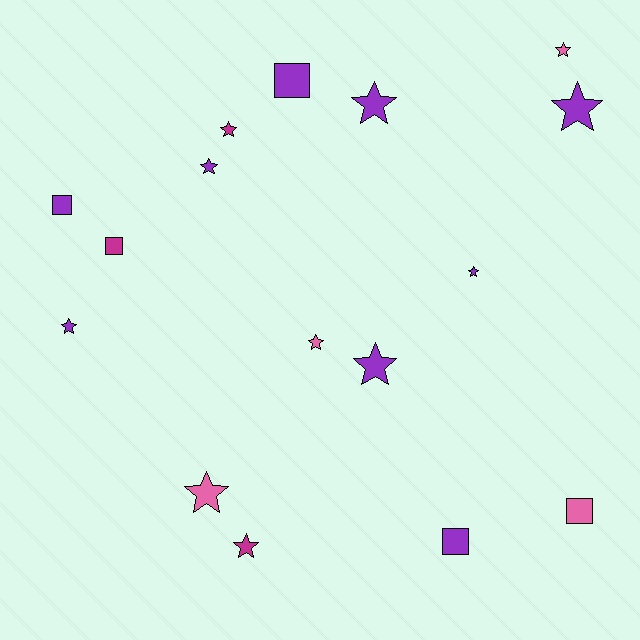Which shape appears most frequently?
Star, with 11 objects.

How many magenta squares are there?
There is 1 magenta square.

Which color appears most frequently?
Purple, with 9 objects.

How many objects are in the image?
There are 16 objects.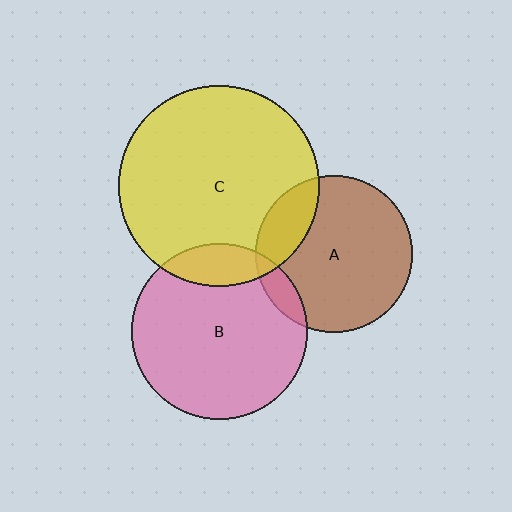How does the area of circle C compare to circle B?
Approximately 1.3 times.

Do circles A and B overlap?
Yes.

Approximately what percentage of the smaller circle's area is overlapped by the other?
Approximately 10%.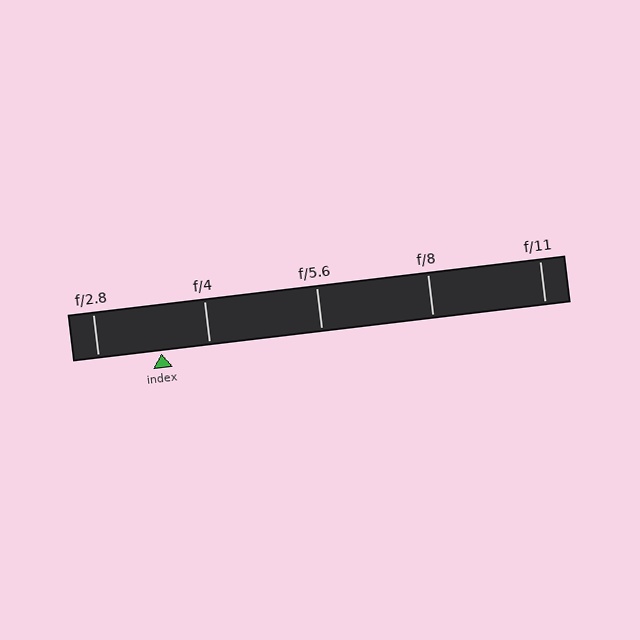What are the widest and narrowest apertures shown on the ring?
The widest aperture shown is f/2.8 and the narrowest is f/11.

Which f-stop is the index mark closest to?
The index mark is closest to f/4.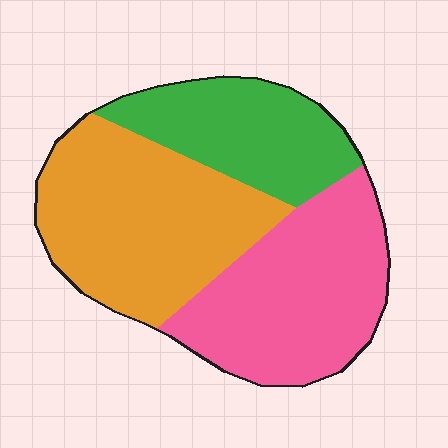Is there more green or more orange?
Orange.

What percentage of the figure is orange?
Orange takes up between a third and a half of the figure.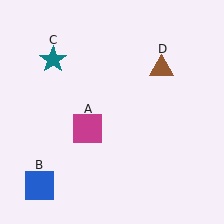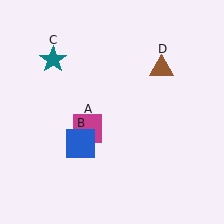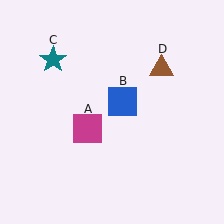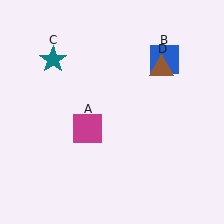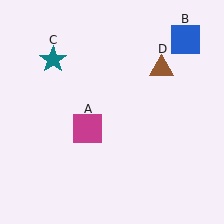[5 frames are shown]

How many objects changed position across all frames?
1 object changed position: blue square (object B).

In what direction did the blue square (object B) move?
The blue square (object B) moved up and to the right.